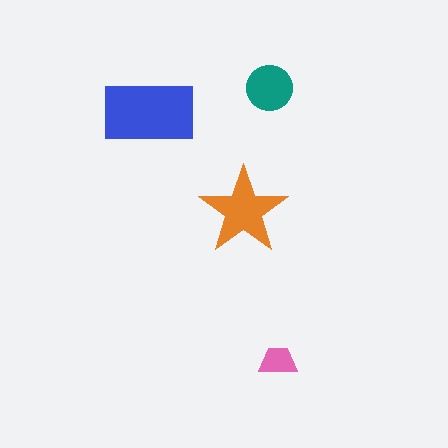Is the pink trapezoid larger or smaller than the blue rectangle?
Smaller.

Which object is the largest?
The blue rectangle.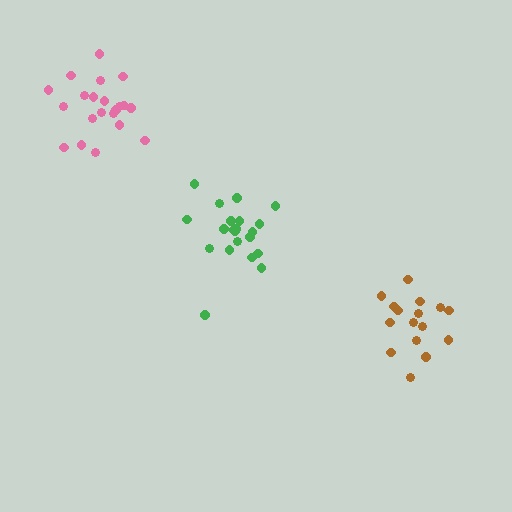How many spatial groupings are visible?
There are 3 spatial groupings.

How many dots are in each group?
Group 1: 16 dots, Group 2: 21 dots, Group 3: 21 dots (58 total).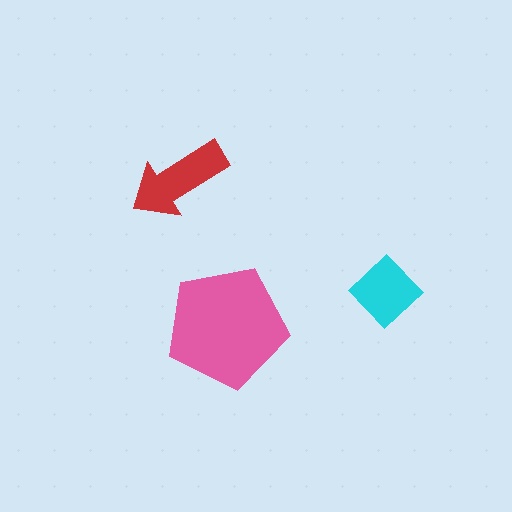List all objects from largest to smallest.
The pink pentagon, the red arrow, the cyan diamond.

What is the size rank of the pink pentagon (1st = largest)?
1st.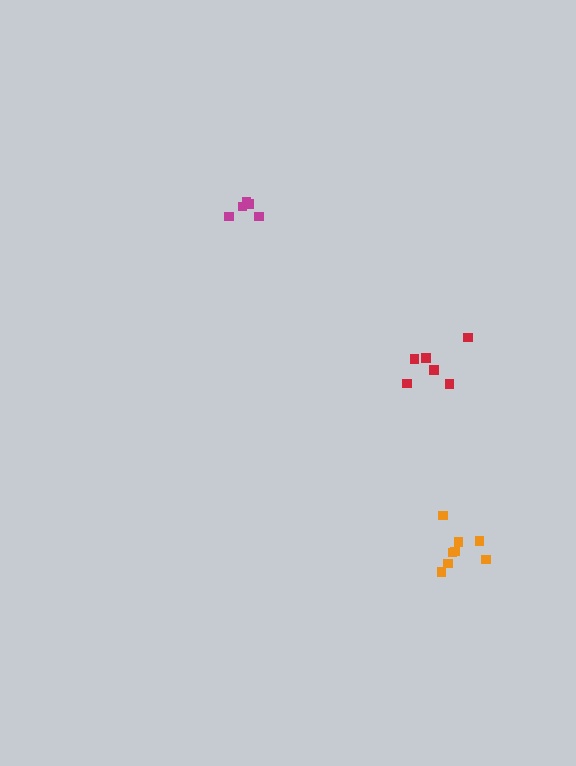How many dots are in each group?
Group 1: 6 dots, Group 2: 5 dots, Group 3: 8 dots (19 total).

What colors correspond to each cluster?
The clusters are colored: red, magenta, orange.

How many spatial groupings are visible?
There are 3 spatial groupings.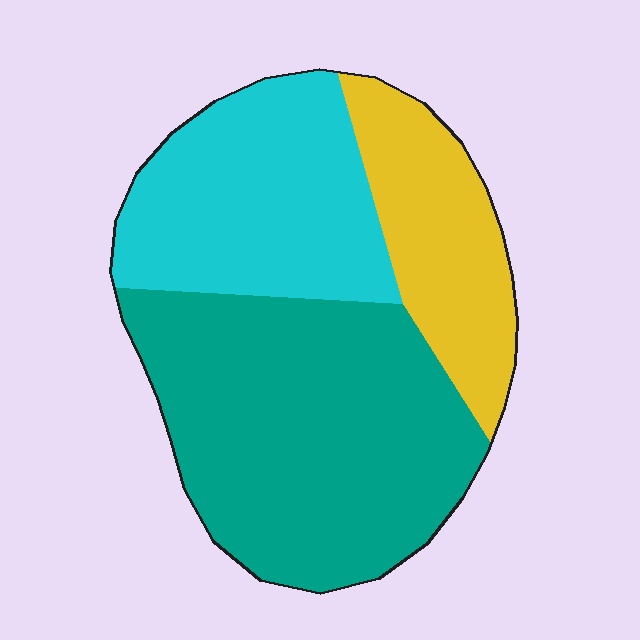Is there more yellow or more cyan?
Cyan.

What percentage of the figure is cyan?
Cyan takes up between a sixth and a third of the figure.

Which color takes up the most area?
Teal, at roughly 50%.